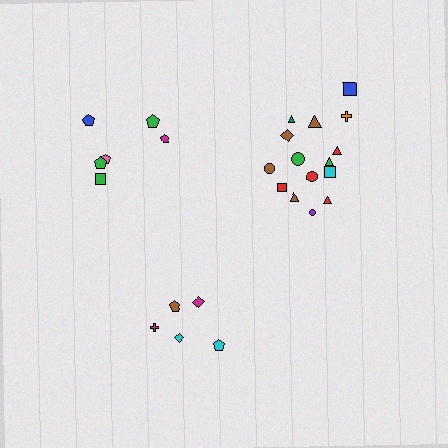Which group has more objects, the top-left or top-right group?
The top-right group.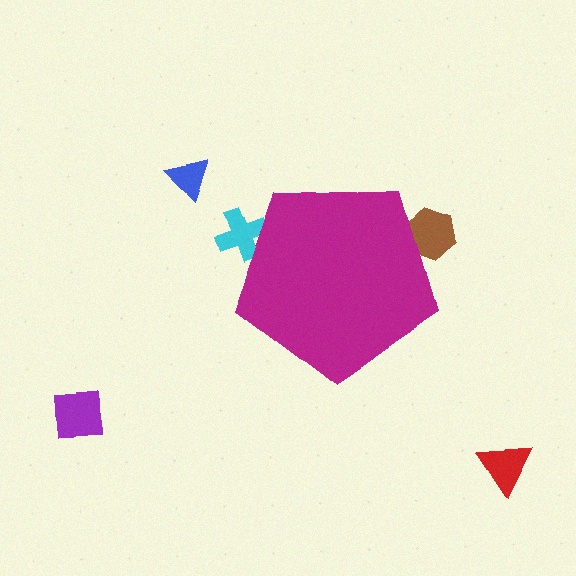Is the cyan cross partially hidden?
Yes, the cyan cross is partially hidden behind the magenta pentagon.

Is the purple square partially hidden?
No, the purple square is fully visible.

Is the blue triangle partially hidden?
No, the blue triangle is fully visible.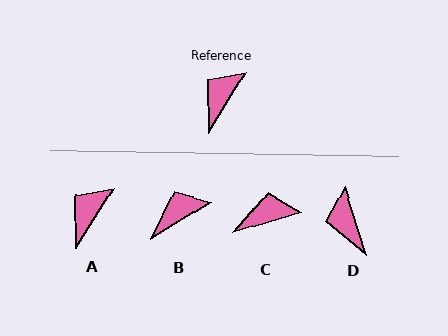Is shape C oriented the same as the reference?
No, it is off by about 42 degrees.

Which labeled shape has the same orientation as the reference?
A.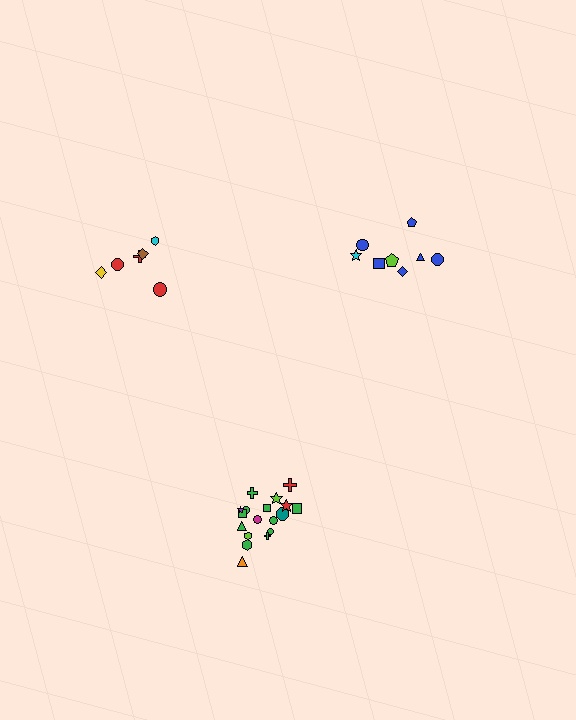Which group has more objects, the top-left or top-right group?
The top-right group.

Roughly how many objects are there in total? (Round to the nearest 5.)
Roughly 30 objects in total.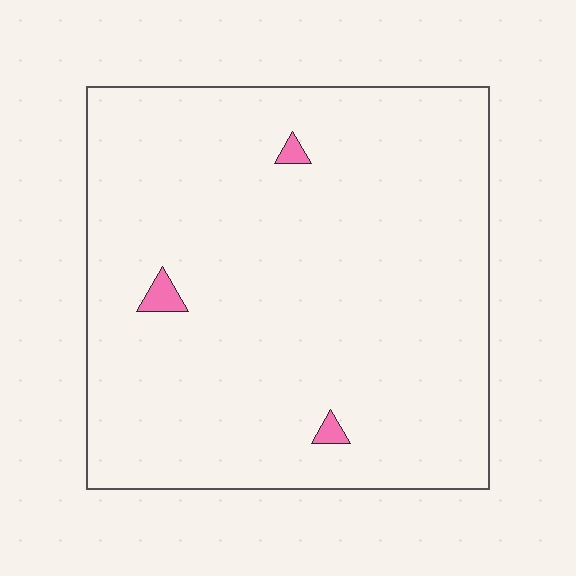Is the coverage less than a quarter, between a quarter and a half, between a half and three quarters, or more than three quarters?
Less than a quarter.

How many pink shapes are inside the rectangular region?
3.